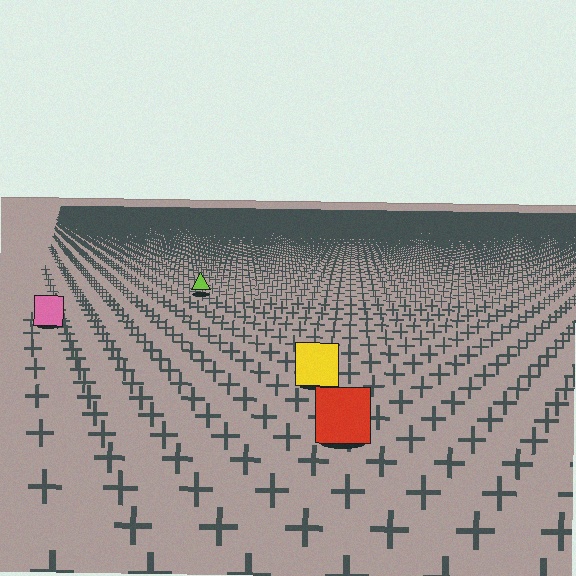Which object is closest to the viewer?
The red square is closest. The texture marks near it are larger and more spread out.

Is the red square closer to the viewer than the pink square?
Yes. The red square is closer — you can tell from the texture gradient: the ground texture is coarser near it.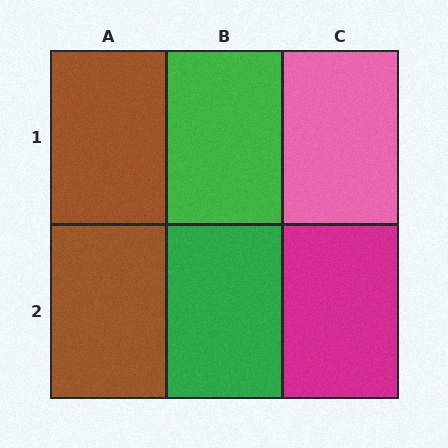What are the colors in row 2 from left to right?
Brown, green, magenta.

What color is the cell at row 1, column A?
Brown.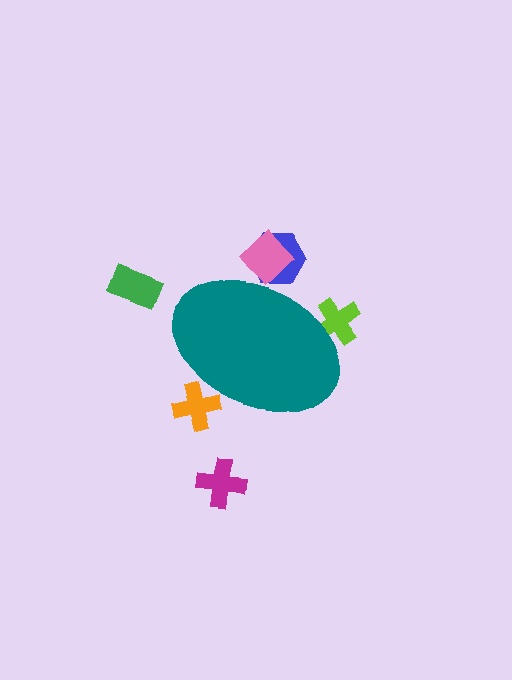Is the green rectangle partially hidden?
No, the green rectangle is fully visible.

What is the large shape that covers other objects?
A teal ellipse.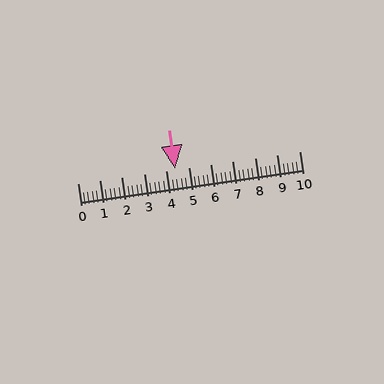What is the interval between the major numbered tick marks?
The major tick marks are spaced 1 units apart.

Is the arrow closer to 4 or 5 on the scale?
The arrow is closer to 4.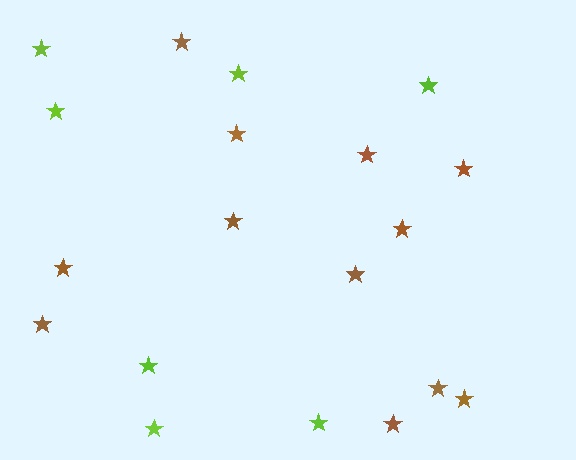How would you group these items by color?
There are 2 groups: one group of lime stars (7) and one group of brown stars (12).